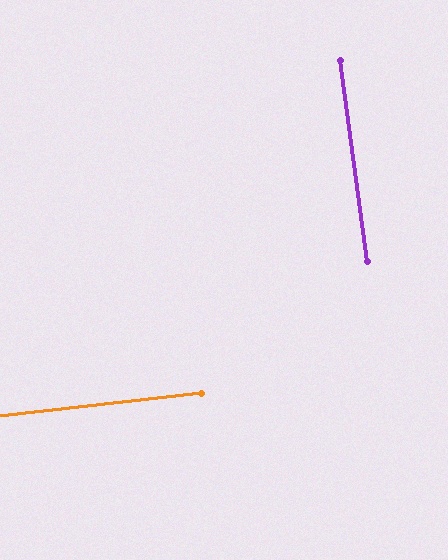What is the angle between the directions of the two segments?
Approximately 89 degrees.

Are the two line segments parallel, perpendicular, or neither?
Perpendicular — they meet at approximately 89°.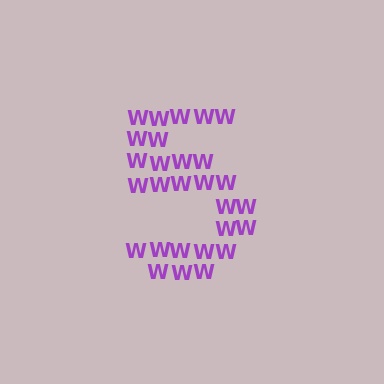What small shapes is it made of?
It is made of small letter W's.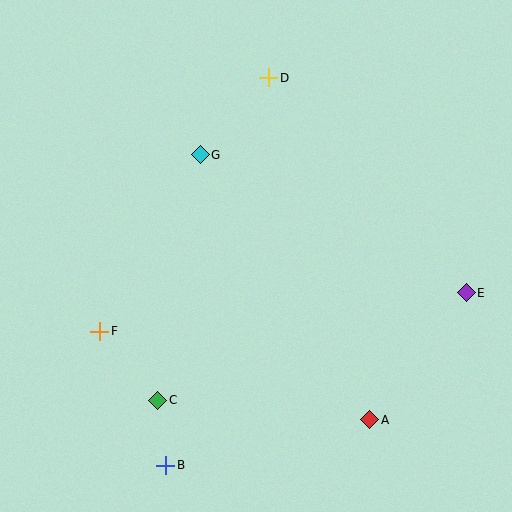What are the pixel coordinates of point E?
Point E is at (466, 293).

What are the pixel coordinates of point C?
Point C is at (158, 400).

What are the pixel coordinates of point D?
Point D is at (269, 78).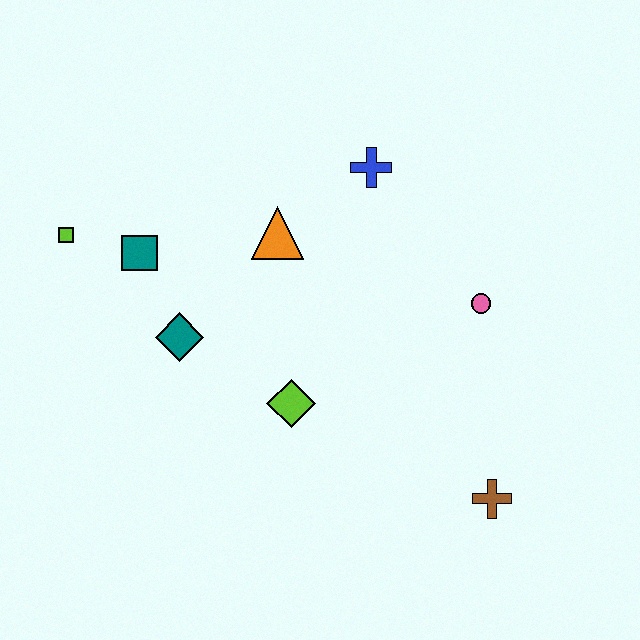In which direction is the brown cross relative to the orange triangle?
The brown cross is below the orange triangle.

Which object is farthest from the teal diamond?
The brown cross is farthest from the teal diamond.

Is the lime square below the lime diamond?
No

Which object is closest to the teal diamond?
The teal square is closest to the teal diamond.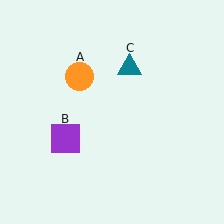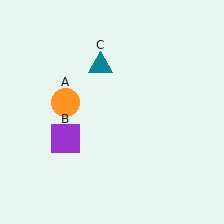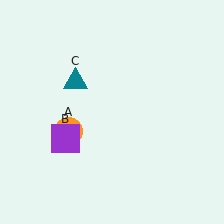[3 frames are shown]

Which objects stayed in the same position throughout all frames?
Purple square (object B) remained stationary.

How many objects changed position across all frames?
2 objects changed position: orange circle (object A), teal triangle (object C).